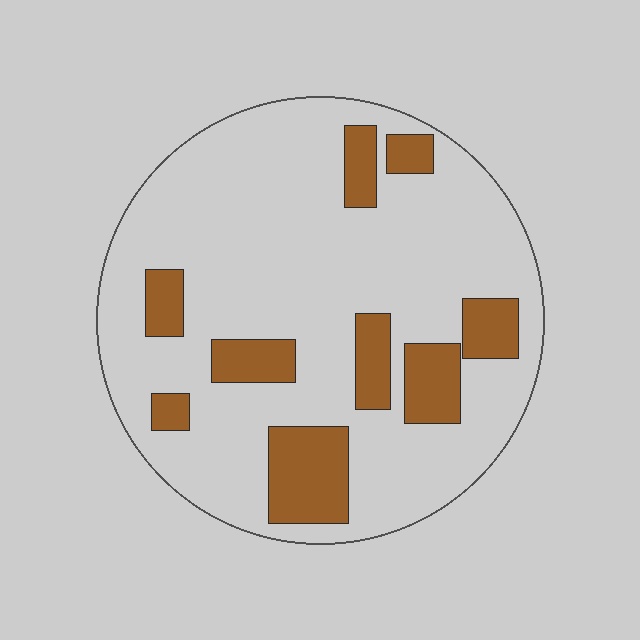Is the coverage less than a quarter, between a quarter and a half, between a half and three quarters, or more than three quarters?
Less than a quarter.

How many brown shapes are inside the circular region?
9.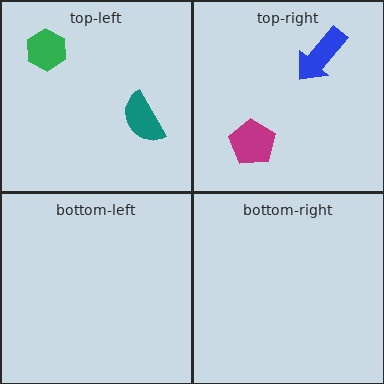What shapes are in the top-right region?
The blue arrow, the magenta pentagon.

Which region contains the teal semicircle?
The top-left region.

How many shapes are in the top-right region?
2.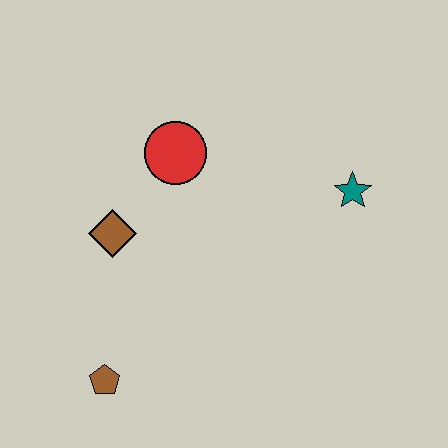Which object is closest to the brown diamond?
The red circle is closest to the brown diamond.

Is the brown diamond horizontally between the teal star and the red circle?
No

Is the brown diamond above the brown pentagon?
Yes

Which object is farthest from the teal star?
The brown pentagon is farthest from the teal star.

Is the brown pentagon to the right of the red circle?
No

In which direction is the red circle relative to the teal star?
The red circle is to the left of the teal star.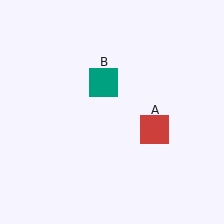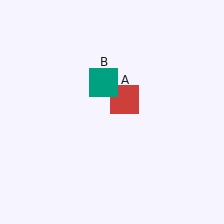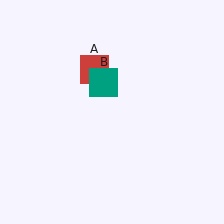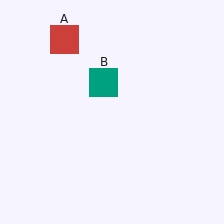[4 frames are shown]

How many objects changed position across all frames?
1 object changed position: red square (object A).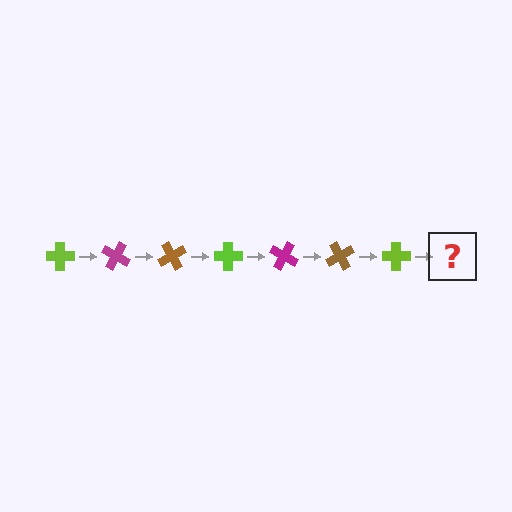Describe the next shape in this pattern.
It should be a magenta cross, rotated 210 degrees from the start.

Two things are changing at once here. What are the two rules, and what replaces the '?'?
The two rules are that it rotates 30 degrees each step and the color cycles through lime, magenta, and brown. The '?' should be a magenta cross, rotated 210 degrees from the start.